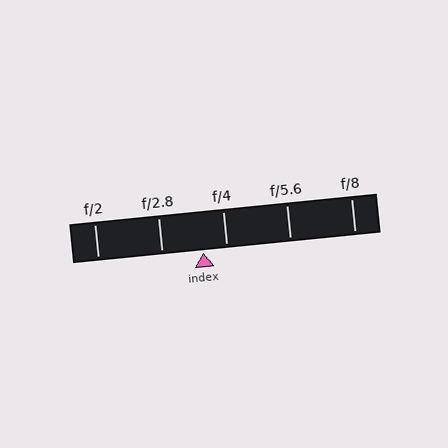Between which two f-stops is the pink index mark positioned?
The index mark is between f/2.8 and f/4.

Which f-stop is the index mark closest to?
The index mark is closest to f/4.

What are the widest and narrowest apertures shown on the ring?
The widest aperture shown is f/2 and the narrowest is f/8.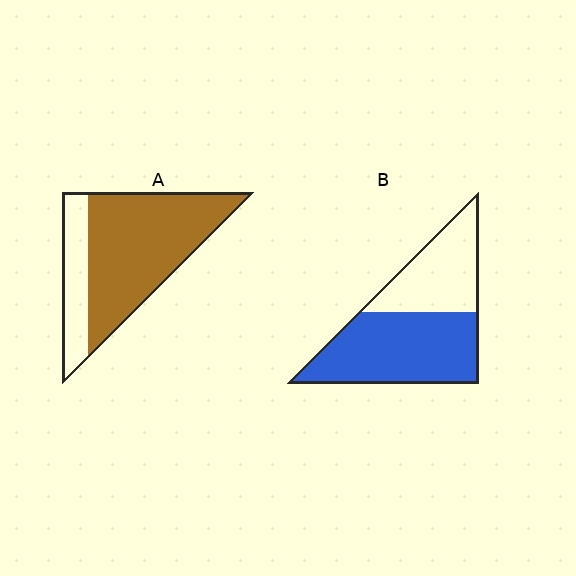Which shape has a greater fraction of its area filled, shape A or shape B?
Shape A.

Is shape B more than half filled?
Yes.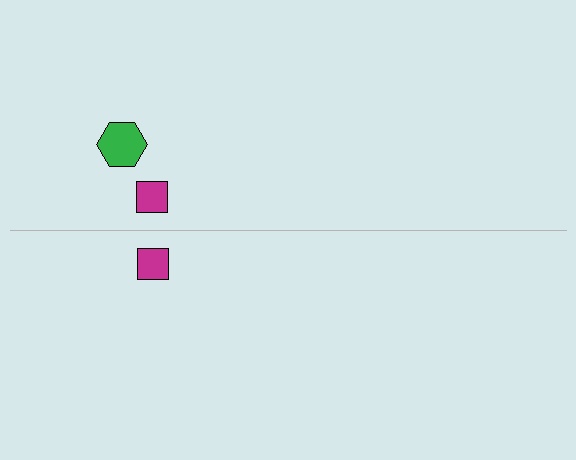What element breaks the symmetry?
A green hexagon is missing from the bottom side.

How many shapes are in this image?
There are 3 shapes in this image.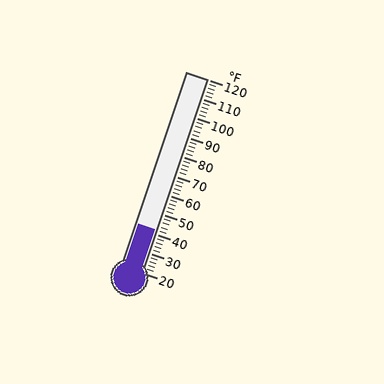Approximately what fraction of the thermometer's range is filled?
The thermometer is filled to approximately 20% of its range.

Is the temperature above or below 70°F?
The temperature is below 70°F.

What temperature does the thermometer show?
The thermometer shows approximately 42°F.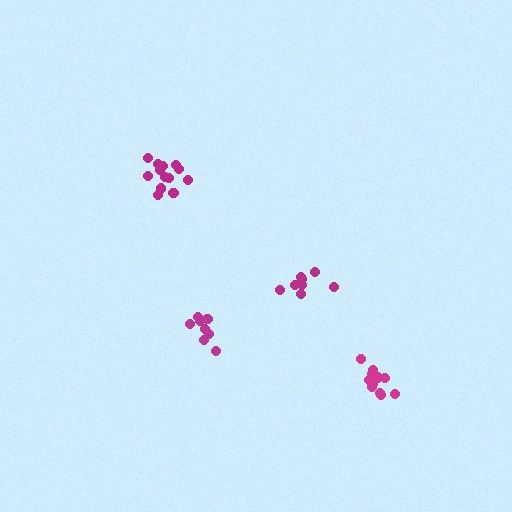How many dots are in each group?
Group 1: 14 dots, Group 2: 11 dots, Group 3: 8 dots, Group 4: 8 dots (41 total).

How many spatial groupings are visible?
There are 4 spatial groupings.